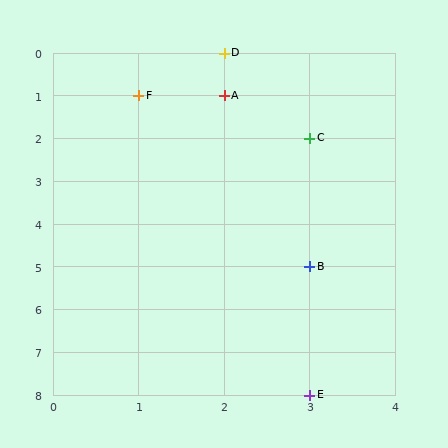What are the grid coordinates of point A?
Point A is at grid coordinates (2, 1).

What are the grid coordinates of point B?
Point B is at grid coordinates (3, 5).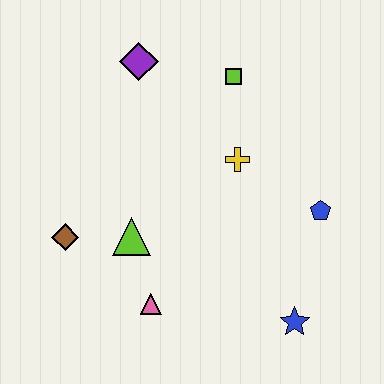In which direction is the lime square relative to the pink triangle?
The lime square is above the pink triangle.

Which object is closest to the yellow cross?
The lime square is closest to the yellow cross.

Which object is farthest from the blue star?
The purple diamond is farthest from the blue star.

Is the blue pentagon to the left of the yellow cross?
No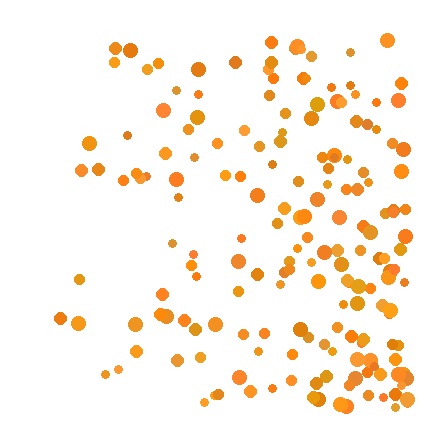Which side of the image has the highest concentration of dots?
The right.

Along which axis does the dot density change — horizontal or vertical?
Horizontal.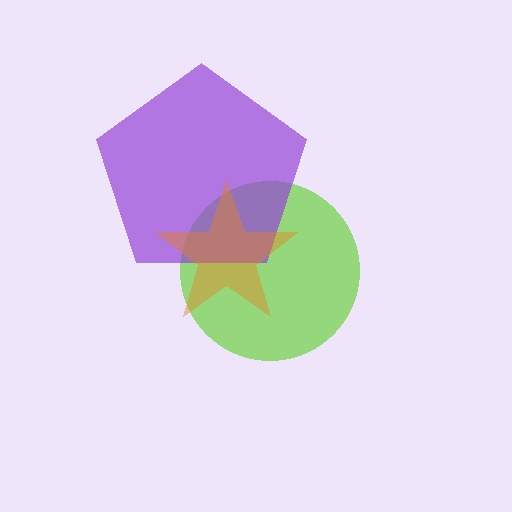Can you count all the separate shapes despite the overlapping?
Yes, there are 3 separate shapes.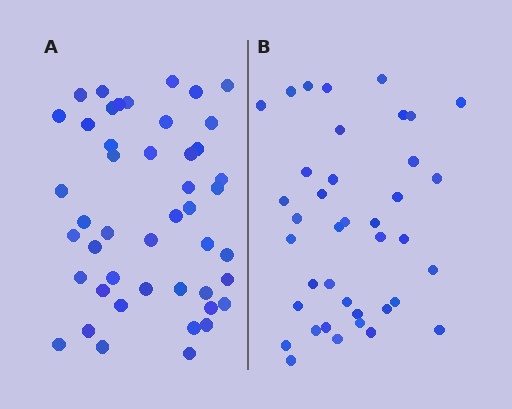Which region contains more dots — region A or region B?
Region A (the left region) has more dots.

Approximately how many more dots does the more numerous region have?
Region A has roughly 8 or so more dots than region B.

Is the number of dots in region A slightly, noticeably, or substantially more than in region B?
Region A has only slightly more — the two regions are fairly close. The ratio is roughly 1.2 to 1.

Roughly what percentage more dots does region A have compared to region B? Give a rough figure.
About 20% more.